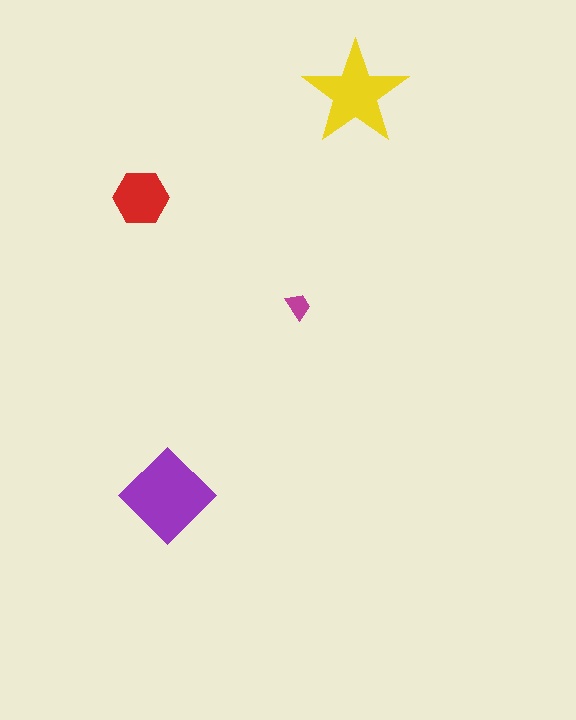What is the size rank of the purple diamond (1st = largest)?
1st.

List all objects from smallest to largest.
The magenta trapezoid, the red hexagon, the yellow star, the purple diamond.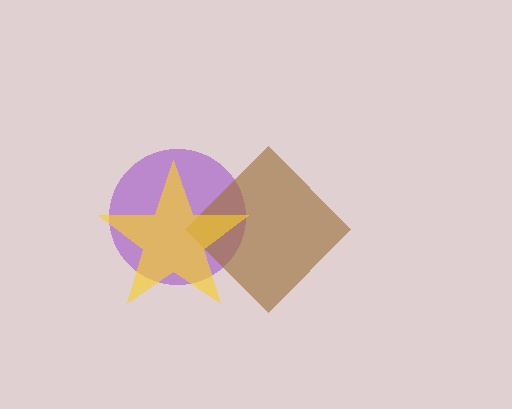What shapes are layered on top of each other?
The layered shapes are: a purple circle, a brown diamond, a yellow star.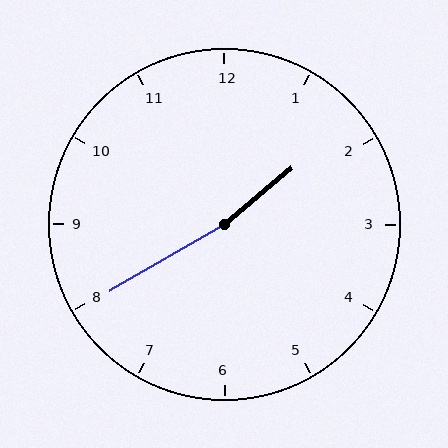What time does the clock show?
1:40.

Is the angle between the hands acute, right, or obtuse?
It is obtuse.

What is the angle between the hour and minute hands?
Approximately 170 degrees.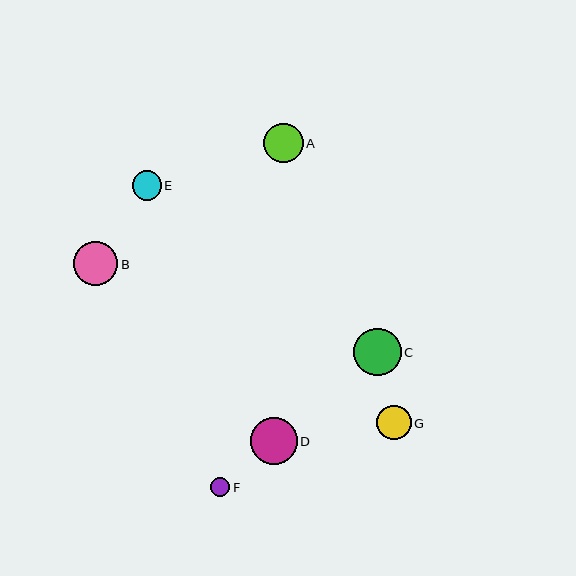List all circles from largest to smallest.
From largest to smallest: C, D, B, A, G, E, F.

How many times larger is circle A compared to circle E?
Circle A is approximately 1.4 times the size of circle E.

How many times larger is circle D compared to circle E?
Circle D is approximately 1.6 times the size of circle E.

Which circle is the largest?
Circle C is the largest with a size of approximately 48 pixels.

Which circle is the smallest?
Circle F is the smallest with a size of approximately 19 pixels.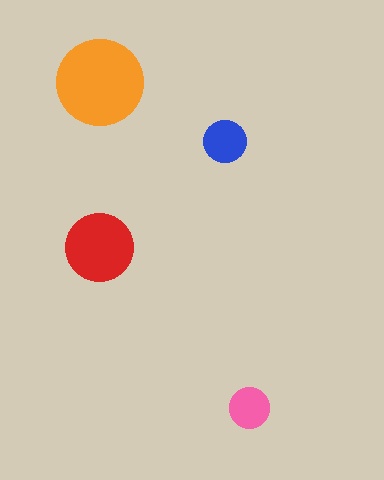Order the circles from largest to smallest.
the orange one, the red one, the blue one, the pink one.